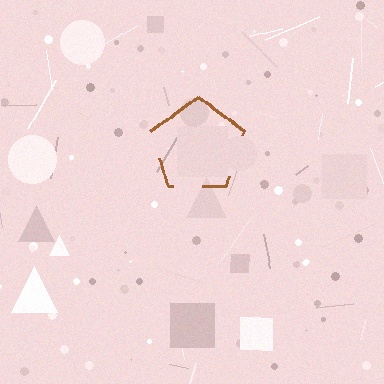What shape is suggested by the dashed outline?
The dashed outline suggests a pentagon.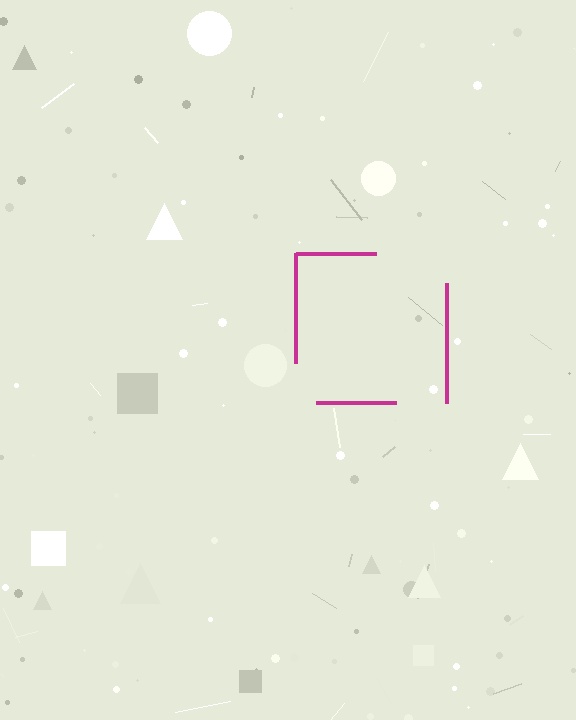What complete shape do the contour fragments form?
The contour fragments form a square.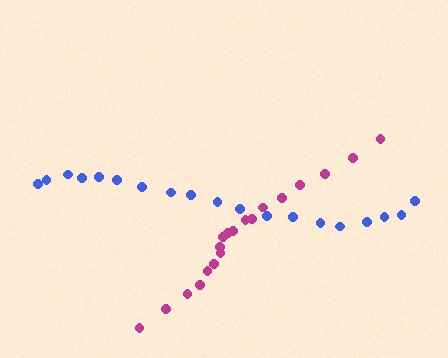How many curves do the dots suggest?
There are 2 distinct paths.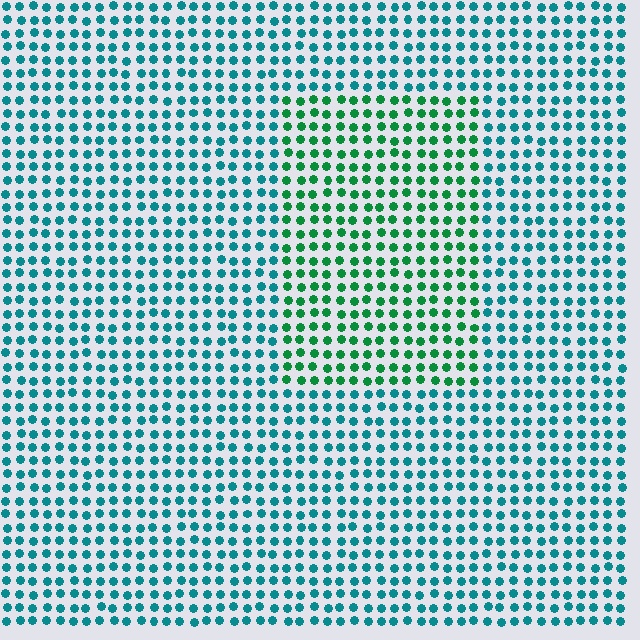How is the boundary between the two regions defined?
The boundary is defined purely by a slight shift in hue (about 40 degrees). Spacing, size, and orientation are identical on both sides.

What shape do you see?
I see a rectangle.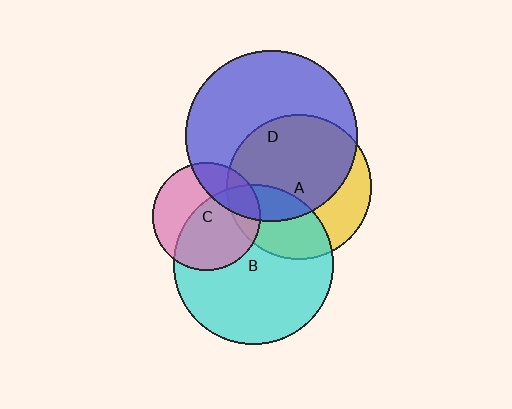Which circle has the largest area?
Circle D (blue).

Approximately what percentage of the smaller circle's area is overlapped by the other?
Approximately 20%.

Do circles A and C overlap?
Yes.